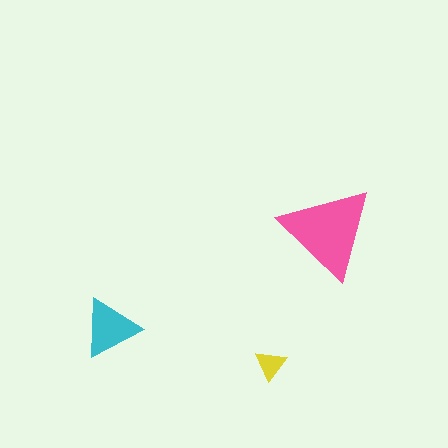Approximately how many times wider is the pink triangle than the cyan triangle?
About 1.5 times wider.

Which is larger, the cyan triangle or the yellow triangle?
The cyan one.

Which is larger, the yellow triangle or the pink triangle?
The pink one.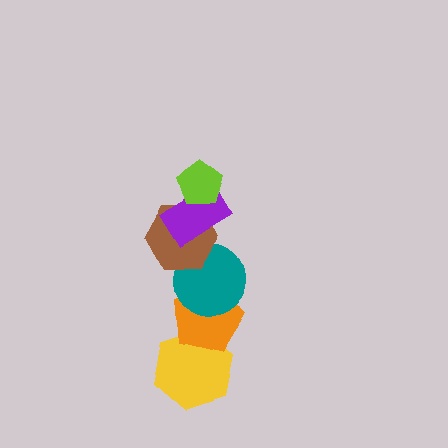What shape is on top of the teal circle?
The brown hexagon is on top of the teal circle.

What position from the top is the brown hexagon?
The brown hexagon is 3rd from the top.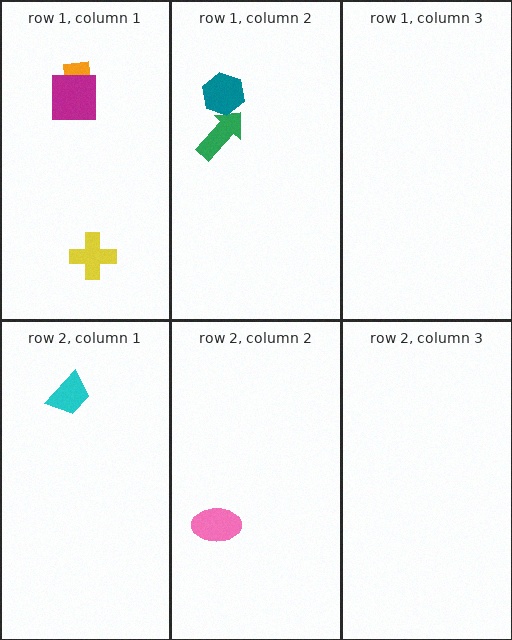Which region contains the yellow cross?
The row 1, column 1 region.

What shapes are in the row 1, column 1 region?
The orange rectangle, the magenta square, the yellow cross.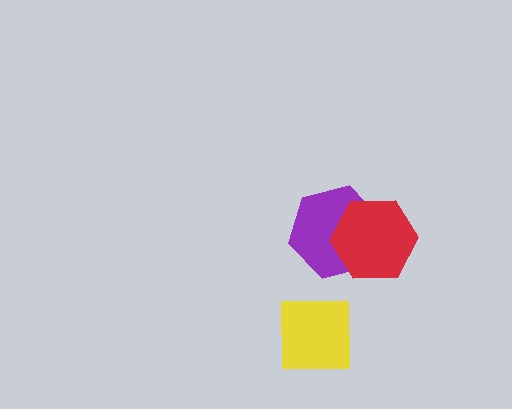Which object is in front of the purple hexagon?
The red hexagon is in front of the purple hexagon.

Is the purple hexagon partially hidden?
Yes, it is partially covered by another shape.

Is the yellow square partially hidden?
No, no other shape covers it.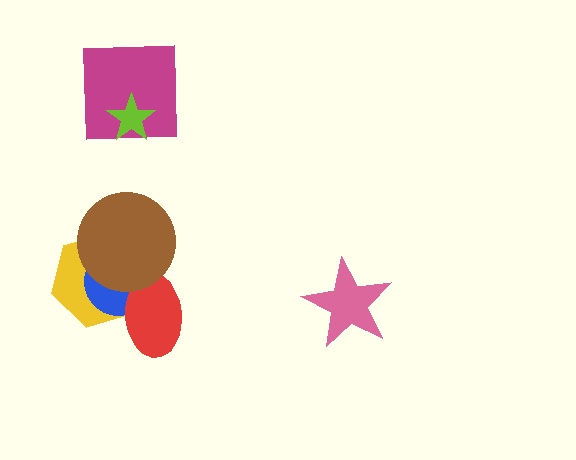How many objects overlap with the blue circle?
3 objects overlap with the blue circle.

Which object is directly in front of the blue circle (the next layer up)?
The red ellipse is directly in front of the blue circle.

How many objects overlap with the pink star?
0 objects overlap with the pink star.